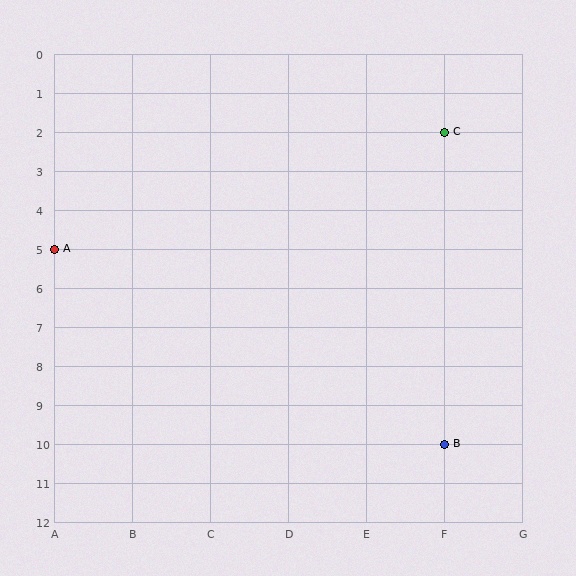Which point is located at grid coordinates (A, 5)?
Point A is at (A, 5).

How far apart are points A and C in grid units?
Points A and C are 5 columns and 3 rows apart (about 5.8 grid units diagonally).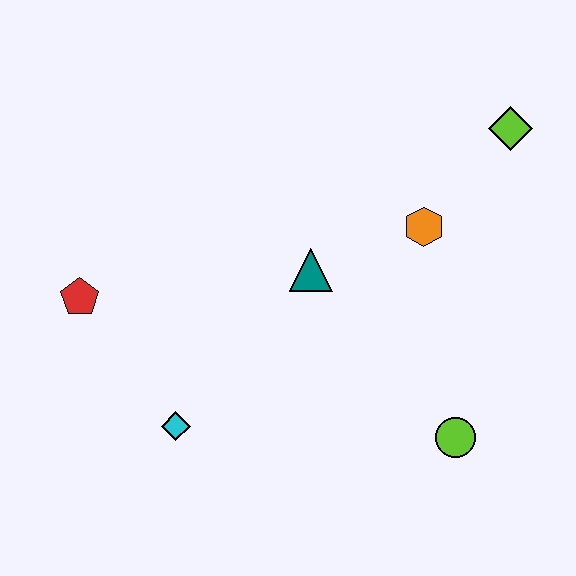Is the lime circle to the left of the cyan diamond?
No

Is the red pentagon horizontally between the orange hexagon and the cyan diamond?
No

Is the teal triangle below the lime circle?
No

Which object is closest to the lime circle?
The orange hexagon is closest to the lime circle.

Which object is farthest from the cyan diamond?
The lime diamond is farthest from the cyan diamond.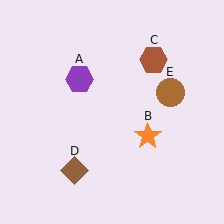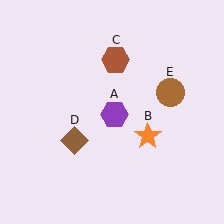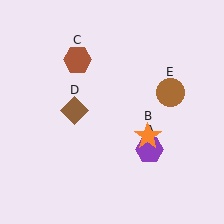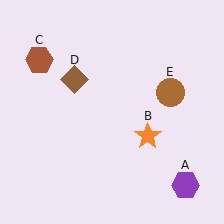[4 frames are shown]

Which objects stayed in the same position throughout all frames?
Orange star (object B) and brown circle (object E) remained stationary.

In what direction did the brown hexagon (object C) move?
The brown hexagon (object C) moved left.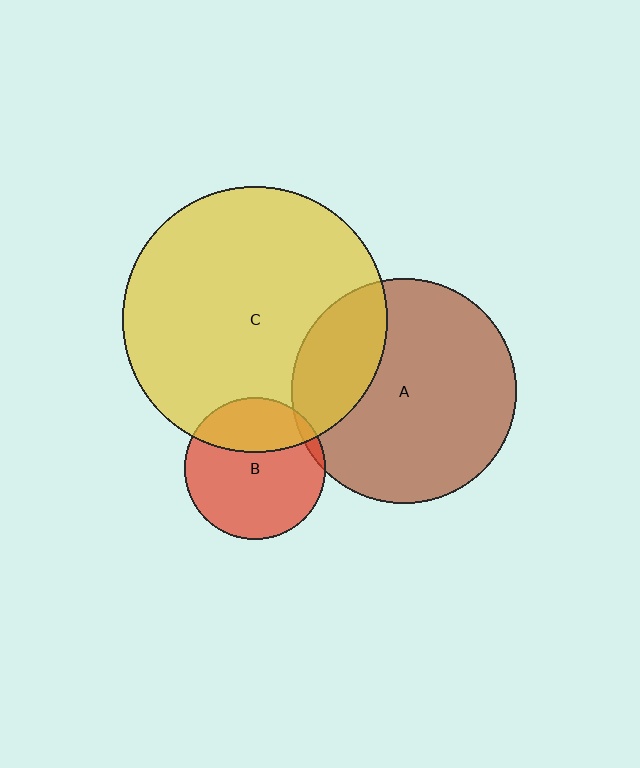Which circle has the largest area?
Circle C (yellow).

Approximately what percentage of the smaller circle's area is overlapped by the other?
Approximately 5%.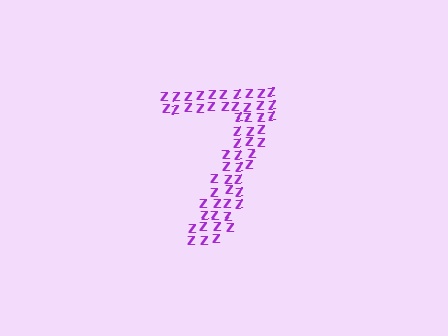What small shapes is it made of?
It is made of small letter Z's.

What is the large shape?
The large shape is the digit 7.